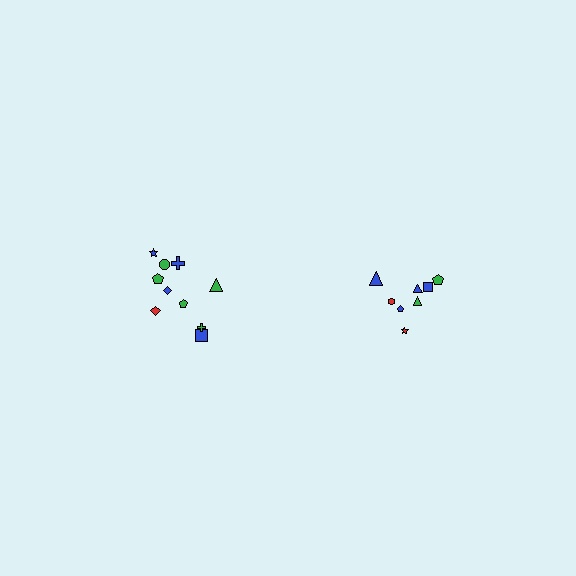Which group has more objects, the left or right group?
The left group.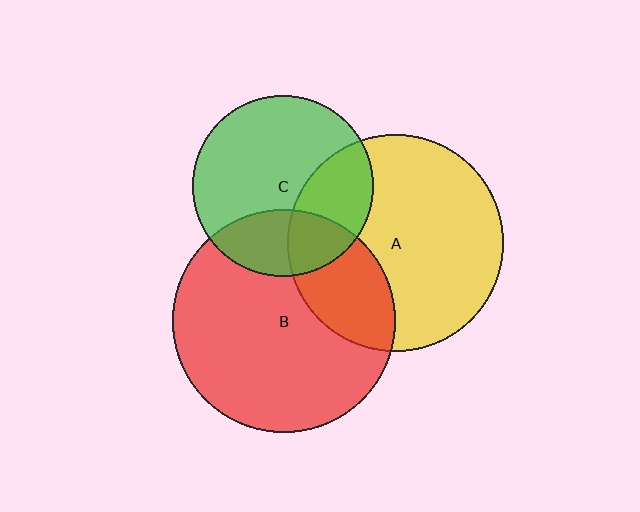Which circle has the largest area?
Circle B (red).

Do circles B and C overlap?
Yes.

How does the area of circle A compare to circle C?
Approximately 1.4 times.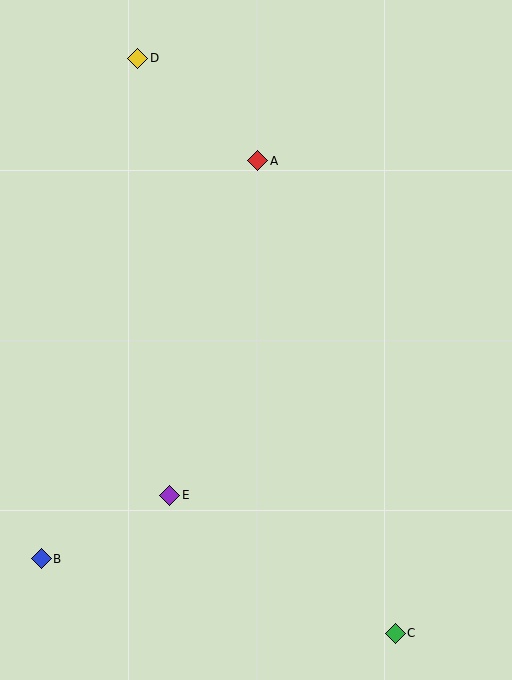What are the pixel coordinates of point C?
Point C is at (395, 633).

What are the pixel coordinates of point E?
Point E is at (170, 495).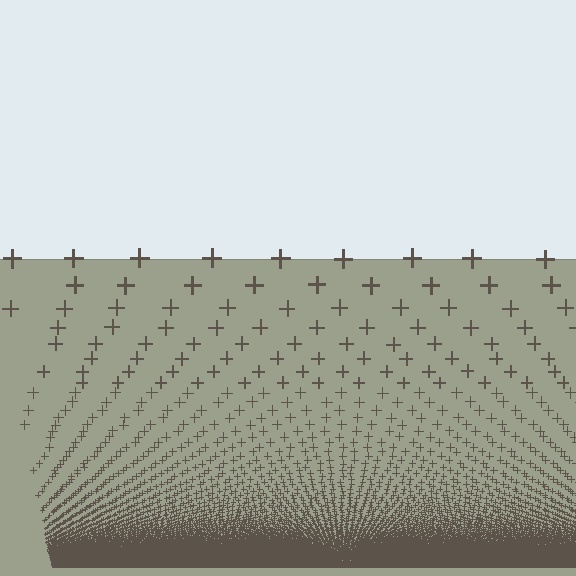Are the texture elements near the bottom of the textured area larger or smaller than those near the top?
Smaller. The gradient is inverted — elements near the bottom are smaller and denser.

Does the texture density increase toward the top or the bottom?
Density increases toward the bottom.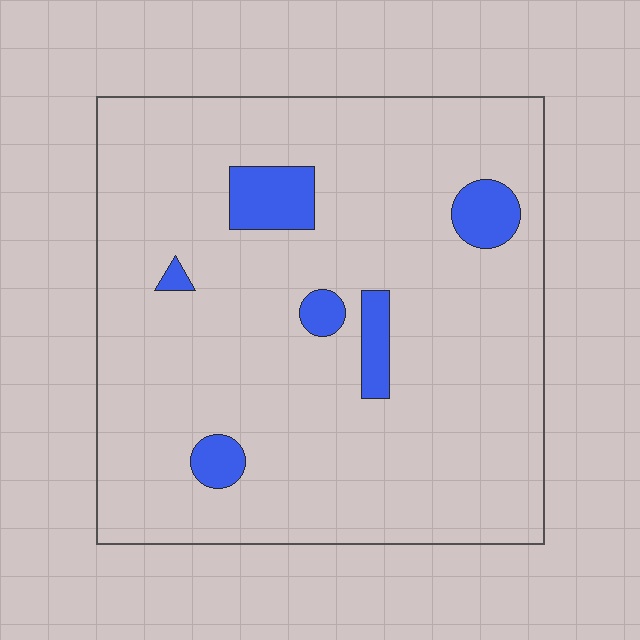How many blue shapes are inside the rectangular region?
6.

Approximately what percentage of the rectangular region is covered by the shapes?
Approximately 10%.